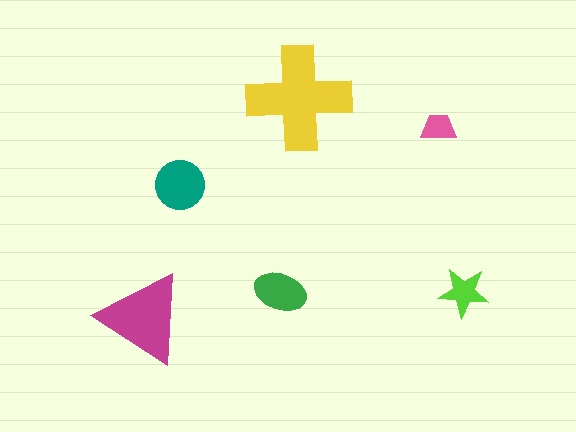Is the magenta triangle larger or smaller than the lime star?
Larger.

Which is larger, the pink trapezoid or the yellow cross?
The yellow cross.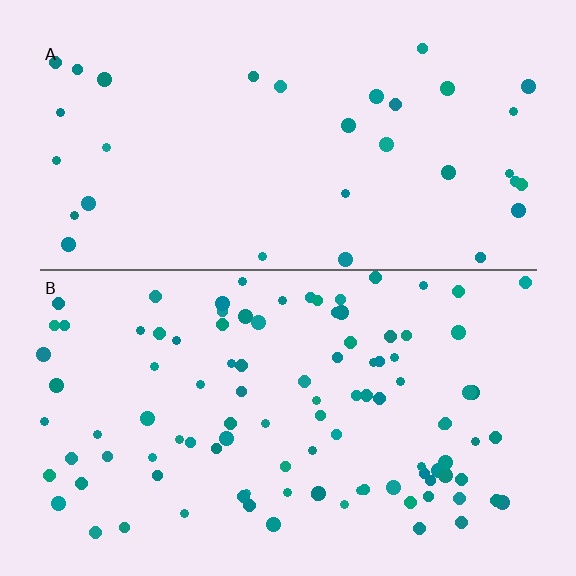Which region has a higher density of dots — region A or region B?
B (the bottom).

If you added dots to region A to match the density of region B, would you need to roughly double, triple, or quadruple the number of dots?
Approximately triple.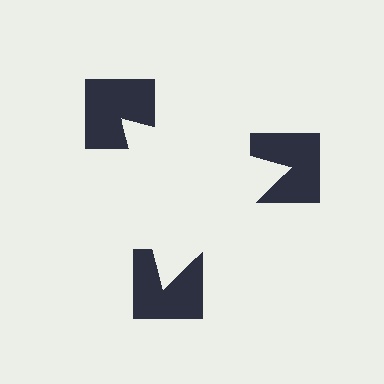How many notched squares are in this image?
There are 3 — one at each vertex of the illusory triangle.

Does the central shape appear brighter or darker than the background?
It typically appears slightly brighter than the background, even though no actual brightness change is drawn.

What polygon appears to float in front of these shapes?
An illusory triangle — its edges are inferred from the aligned wedge cuts in the notched squares, not physically drawn.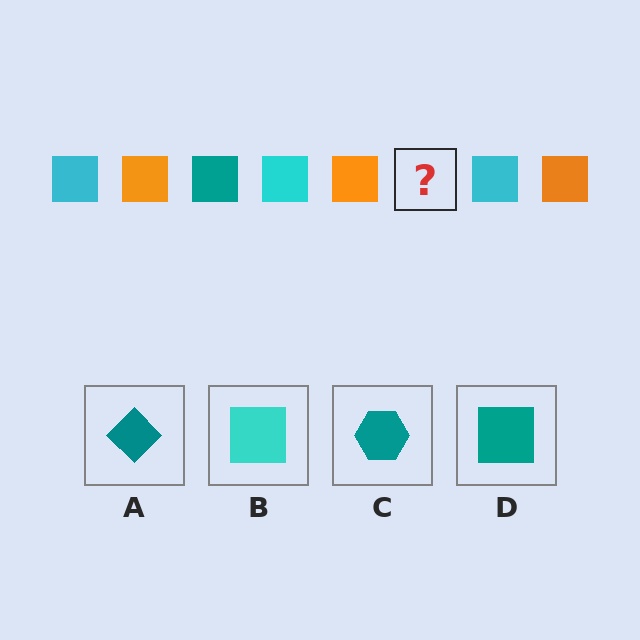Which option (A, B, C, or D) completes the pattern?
D.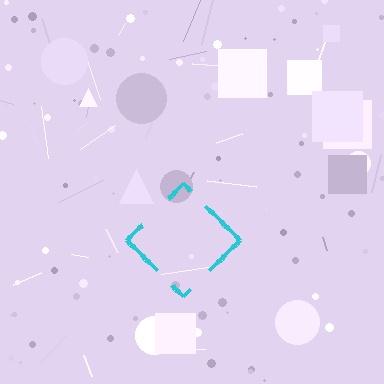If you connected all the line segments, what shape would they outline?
They would outline a diamond.